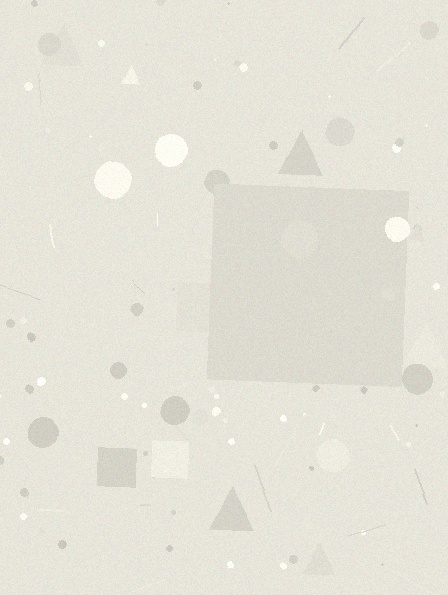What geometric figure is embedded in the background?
A square is embedded in the background.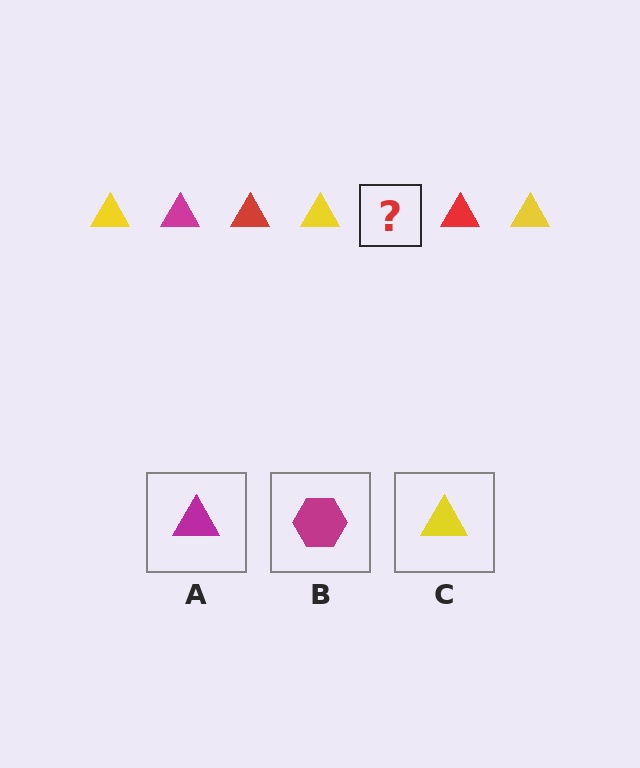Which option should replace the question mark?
Option A.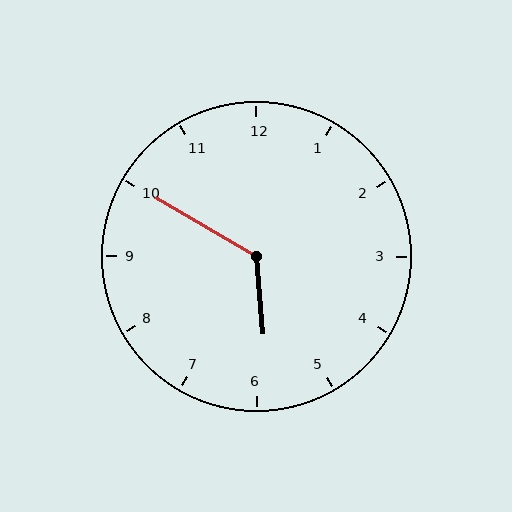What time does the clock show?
5:50.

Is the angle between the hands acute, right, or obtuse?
It is obtuse.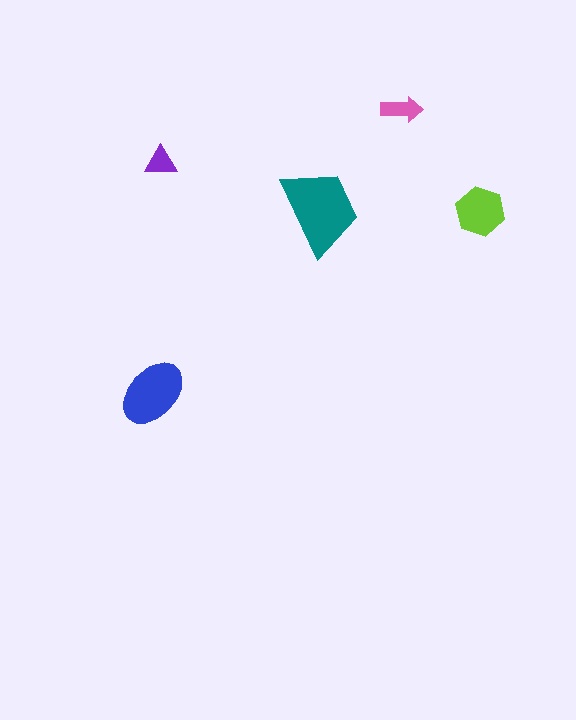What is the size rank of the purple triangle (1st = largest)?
5th.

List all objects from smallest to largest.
The purple triangle, the pink arrow, the lime hexagon, the blue ellipse, the teal trapezoid.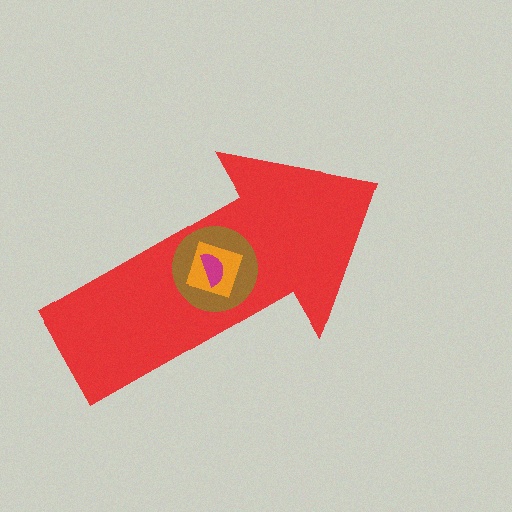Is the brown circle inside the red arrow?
Yes.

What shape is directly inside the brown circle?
The orange diamond.